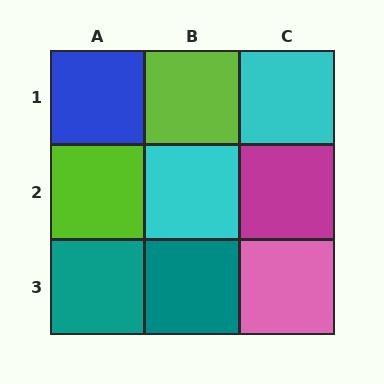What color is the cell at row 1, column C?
Cyan.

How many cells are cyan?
2 cells are cyan.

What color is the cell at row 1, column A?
Blue.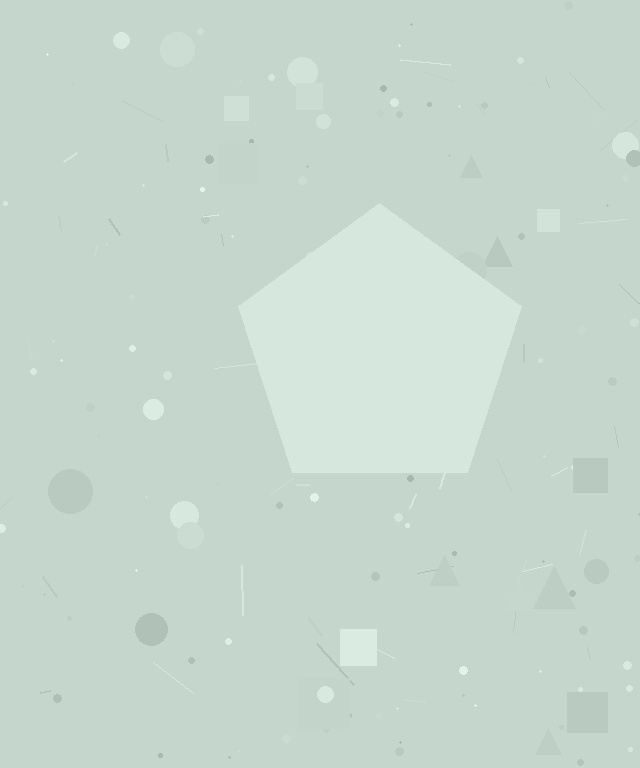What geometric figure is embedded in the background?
A pentagon is embedded in the background.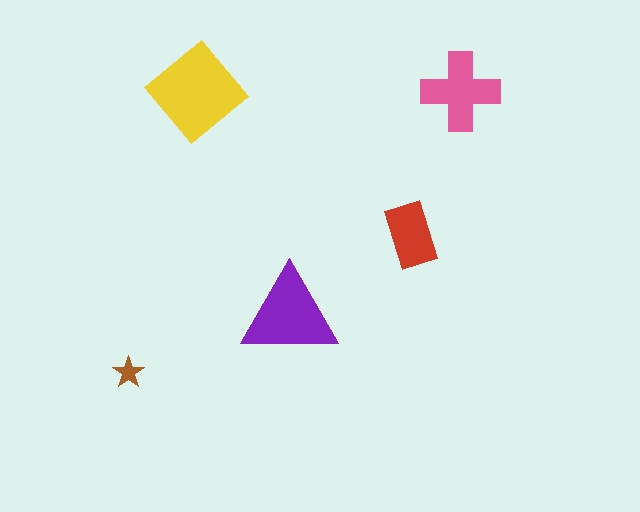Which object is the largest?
The yellow diamond.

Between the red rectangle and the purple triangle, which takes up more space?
The purple triangle.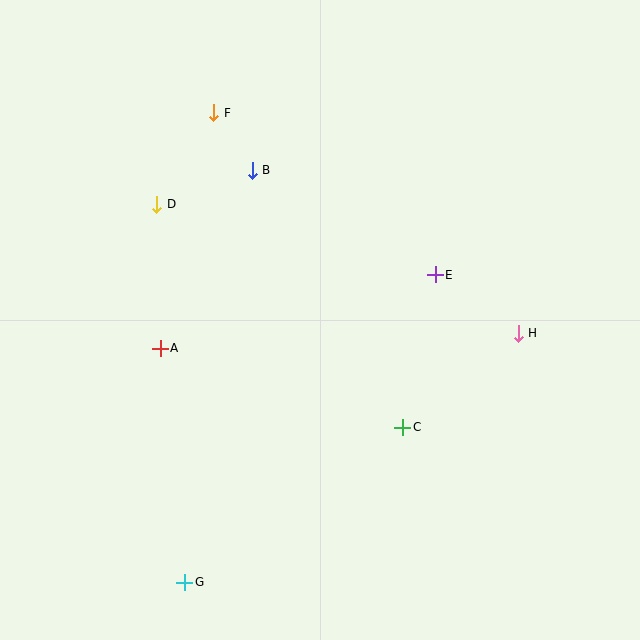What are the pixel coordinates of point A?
Point A is at (160, 348).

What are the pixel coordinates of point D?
Point D is at (157, 204).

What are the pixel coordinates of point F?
Point F is at (214, 113).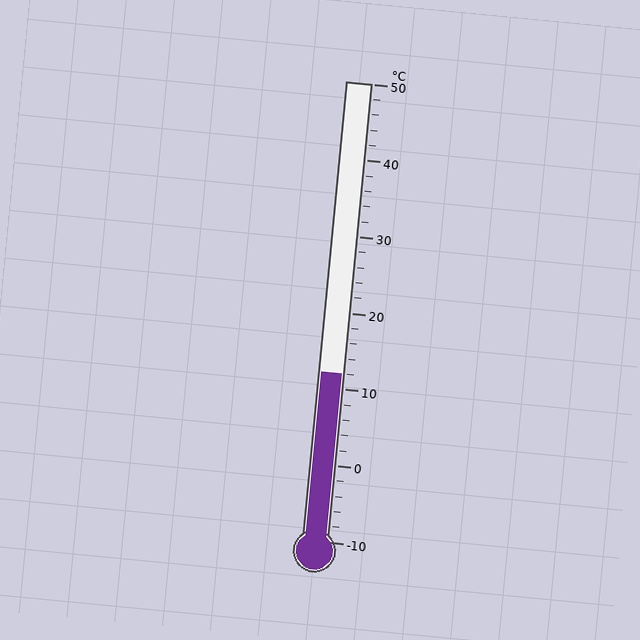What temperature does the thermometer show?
The thermometer shows approximately 12°C.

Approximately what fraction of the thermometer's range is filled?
The thermometer is filled to approximately 35% of its range.